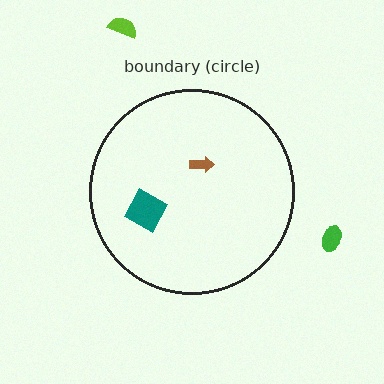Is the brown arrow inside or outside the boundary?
Inside.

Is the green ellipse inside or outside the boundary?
Outside.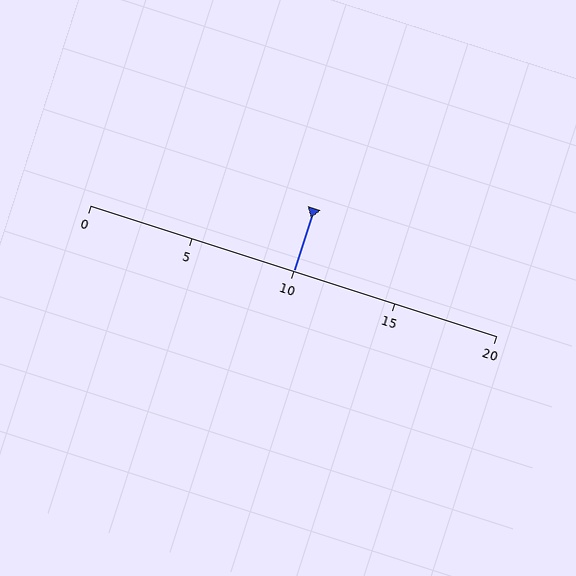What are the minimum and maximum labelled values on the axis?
The axis runs from 0 to 20.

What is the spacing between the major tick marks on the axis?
The major ticks are spaced 5 apart.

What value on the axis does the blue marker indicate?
The marker indicates approximately 10.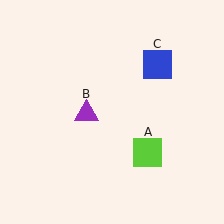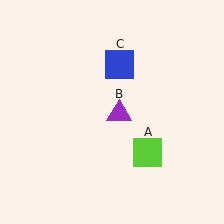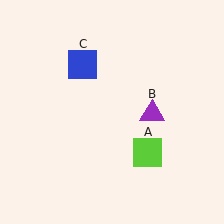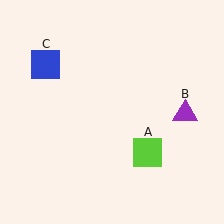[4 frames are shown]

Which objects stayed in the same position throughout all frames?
Lime square (object A) remained stationary.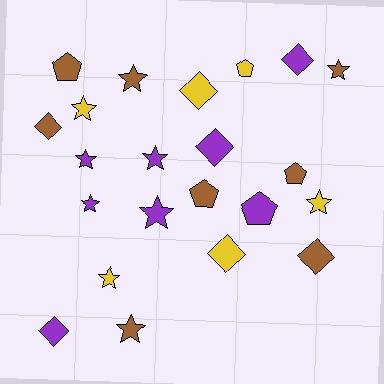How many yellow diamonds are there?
There are 2 yellow diamonds.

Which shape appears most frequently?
Star, with 10 objects.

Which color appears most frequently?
Brown, with 8 objects.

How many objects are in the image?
There are 22 objects.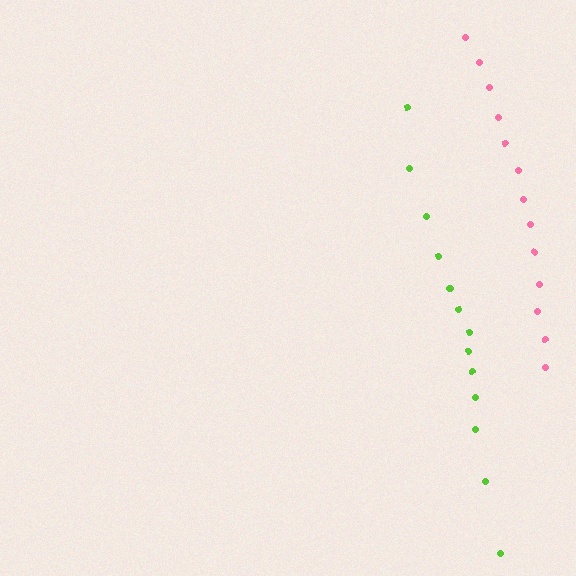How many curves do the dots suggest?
There are 2 distinct paths.